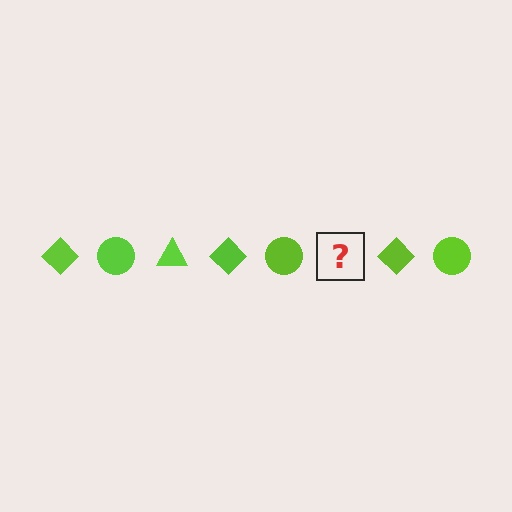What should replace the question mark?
The question mark should be replaced with a lime triangle.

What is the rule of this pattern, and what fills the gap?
The rule is that the pattern cycles through diamond, circle, triangle shapes in lime. The gap should be filled with a lime triangle.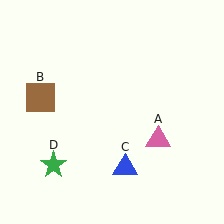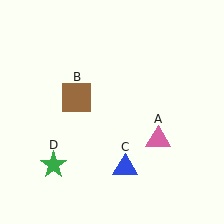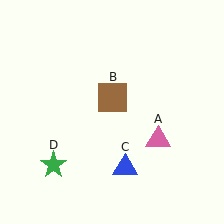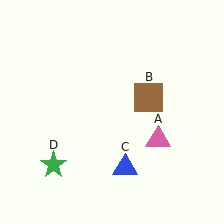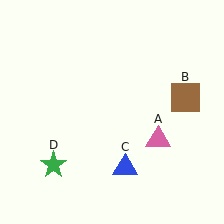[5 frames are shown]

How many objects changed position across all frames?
1 object changed position: brown square (object B).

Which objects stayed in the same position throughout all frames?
Pink triangle (object A) and blue triangle (object C) and green star (object D) remained stationary.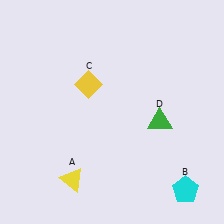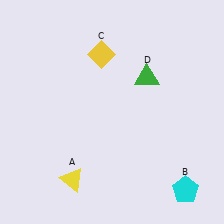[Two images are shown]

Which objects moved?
The objects that moved are: the yellow diamond (C), the green triangle (D).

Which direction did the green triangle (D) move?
The green triangle (D) moved up.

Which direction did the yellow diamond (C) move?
The yellow diamond (C) moved up.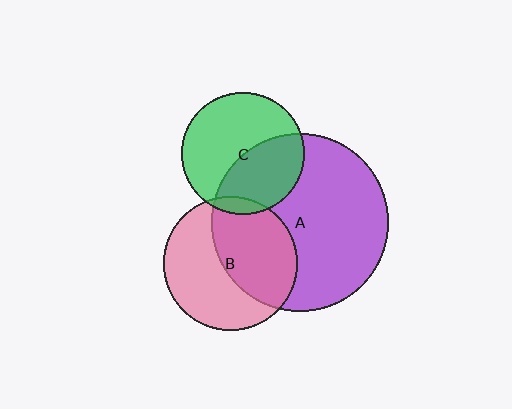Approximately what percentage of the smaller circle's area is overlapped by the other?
Approximately 5%.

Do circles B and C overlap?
Yes.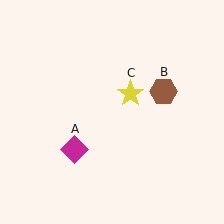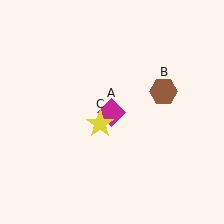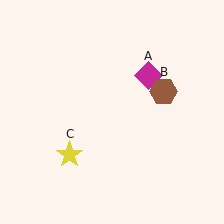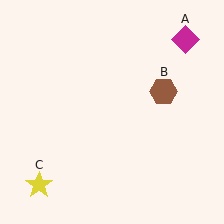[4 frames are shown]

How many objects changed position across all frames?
2 objects changed position: magenta diamond (object A), yellow star (object C).